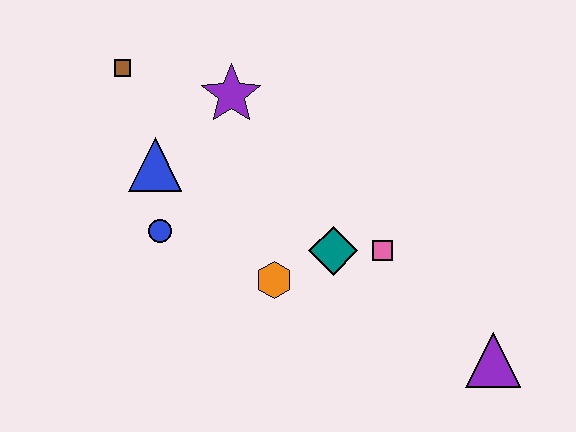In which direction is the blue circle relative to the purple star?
The blue circle is below the purple star.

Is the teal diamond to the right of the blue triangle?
Yes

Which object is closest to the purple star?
The blue triangle is closest to the purple star.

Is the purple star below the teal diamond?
No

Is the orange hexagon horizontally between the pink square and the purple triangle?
No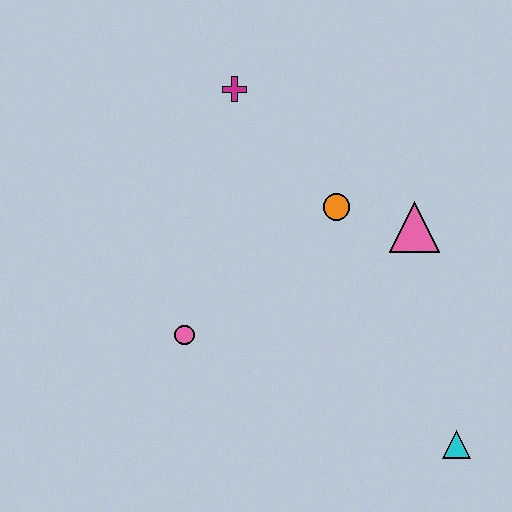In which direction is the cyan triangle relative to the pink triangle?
The cyan triangle is below the pink triangle.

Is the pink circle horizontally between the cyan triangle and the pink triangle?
No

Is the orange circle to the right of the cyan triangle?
No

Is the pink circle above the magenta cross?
No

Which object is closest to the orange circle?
The pink triangle is closest to the orange circle.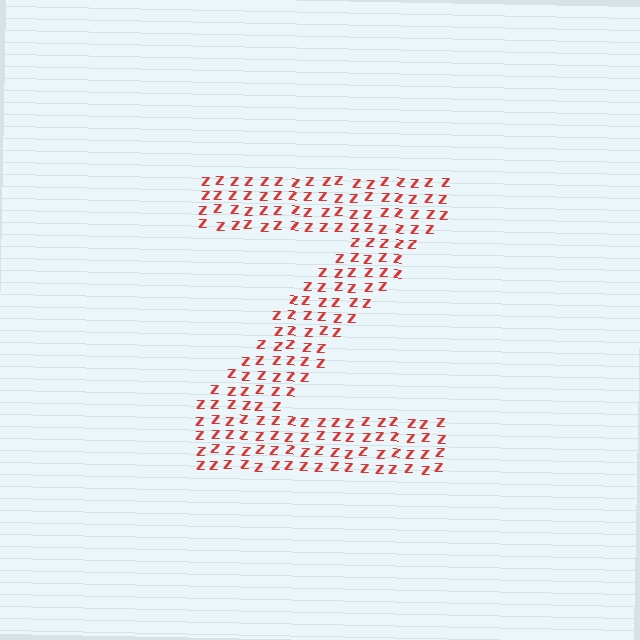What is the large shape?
The large shape is the letter Z.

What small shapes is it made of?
It is made of small letter Z's.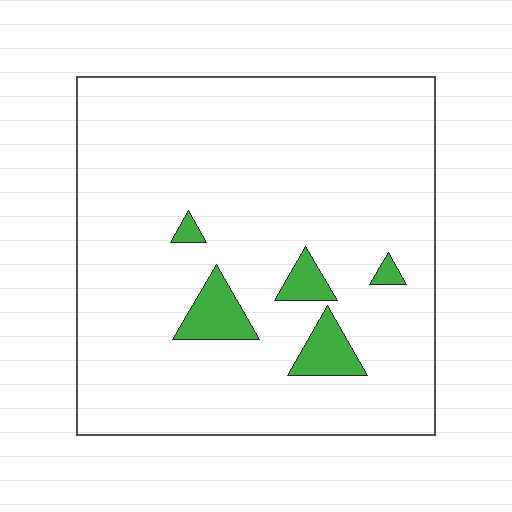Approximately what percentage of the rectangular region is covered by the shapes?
Approximately 5%.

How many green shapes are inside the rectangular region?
5.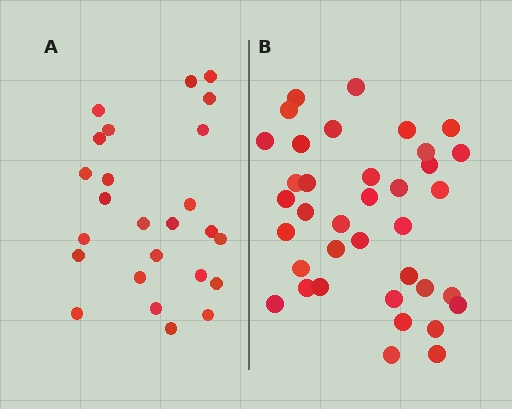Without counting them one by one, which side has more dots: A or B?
Region B (the right region) has more dots.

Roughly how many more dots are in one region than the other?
Region B has roughly 12 or so more dots than region A.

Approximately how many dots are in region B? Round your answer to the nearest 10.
About 40 dots. (The exact count is 37, which rounds to 40.)